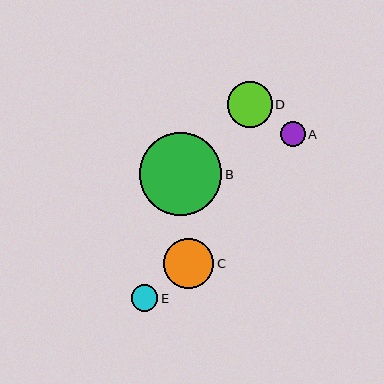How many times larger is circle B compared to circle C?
Circle B is approximately 1.6 times the size of circle C.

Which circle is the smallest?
Circle A is the smallest with a size of approximately 25 pixels.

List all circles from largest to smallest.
From largest to smallest: B, C, D, E, A.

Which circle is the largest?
Circle B is the largest with a size of approximately 82 pixels.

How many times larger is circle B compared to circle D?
Circle B is approximately 1.8 times the size of circle D.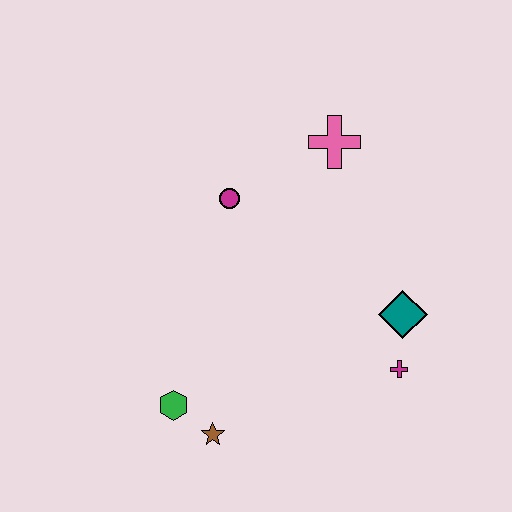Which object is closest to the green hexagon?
The brown star is closest to the green hexagon.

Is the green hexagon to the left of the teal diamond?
Yes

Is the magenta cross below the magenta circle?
Yes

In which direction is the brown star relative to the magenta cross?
The brown star is to the left of the magenta cross.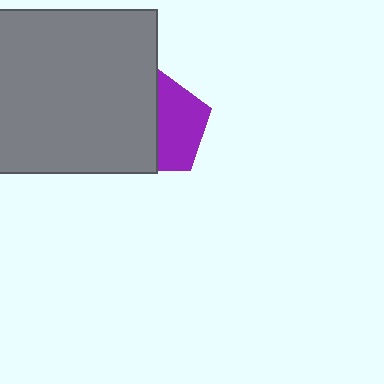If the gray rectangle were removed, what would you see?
You would see the complete purple pentagon.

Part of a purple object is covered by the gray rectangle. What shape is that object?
It is a pentagon.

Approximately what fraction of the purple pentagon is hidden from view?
Roughly 49% of the purple pentagon is hidden behind the gray rectangle.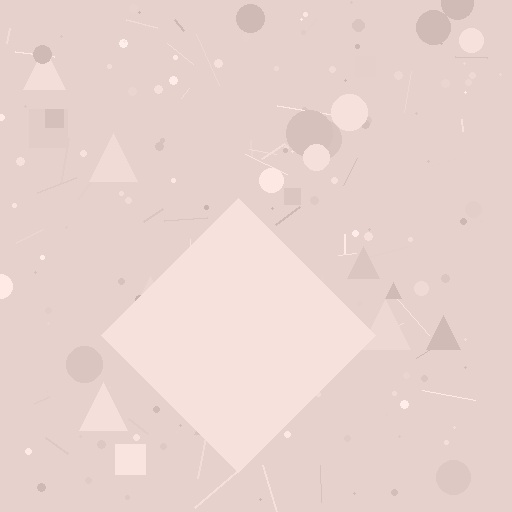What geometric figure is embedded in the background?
A diamond is embedded in the background.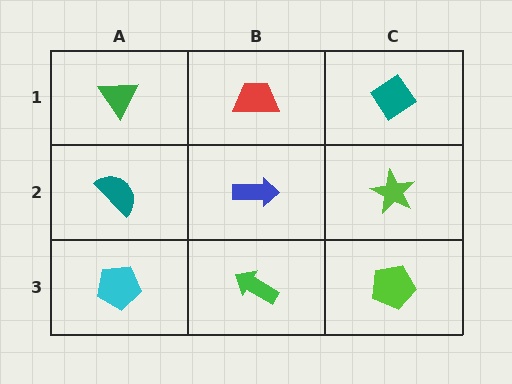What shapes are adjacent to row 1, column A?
A teal semicircle (row 2, column A), a red trapezoid (row 1, column B).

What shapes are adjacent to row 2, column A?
A green triangle (row 1, column A), a cyan pentagon (row 3, column A), a blue arrow (row 2, column B).